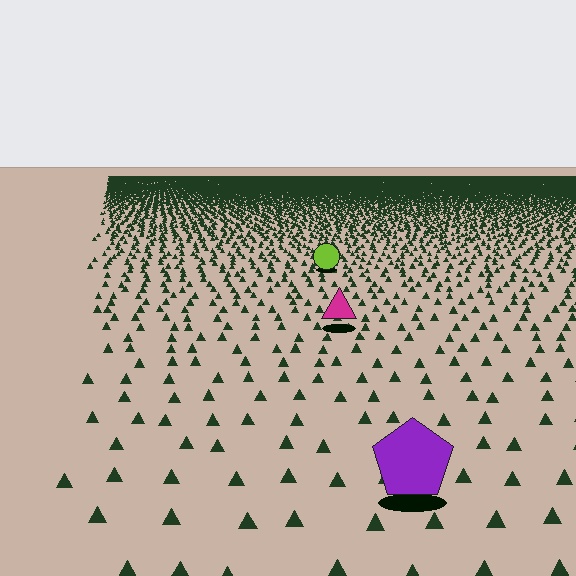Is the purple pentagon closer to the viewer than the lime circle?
Yes. The purple pentagon is closer — you can tell from the texture gradient: the ground texture is coarser near it.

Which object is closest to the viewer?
The purple pentagon is closest. The texture marks near it are larger and more spread out.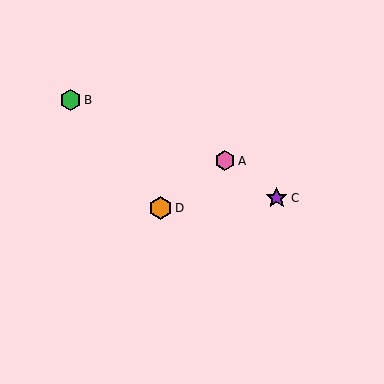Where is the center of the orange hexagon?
The center of the orange hexagon is at (160, 208).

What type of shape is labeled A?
Shape A is a pink hexagon.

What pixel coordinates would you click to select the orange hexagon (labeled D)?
Click at (160, 208) to select the orange hexagon D.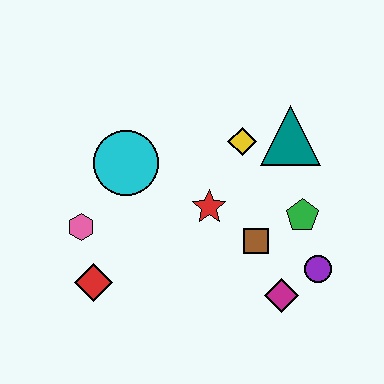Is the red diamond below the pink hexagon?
Yes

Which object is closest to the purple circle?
The magenta diamond is closest to the purple circle.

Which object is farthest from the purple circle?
The pink hexagon is farthest from the purple circle.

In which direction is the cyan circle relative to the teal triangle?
The cyan circle is to the left of the teal triangle.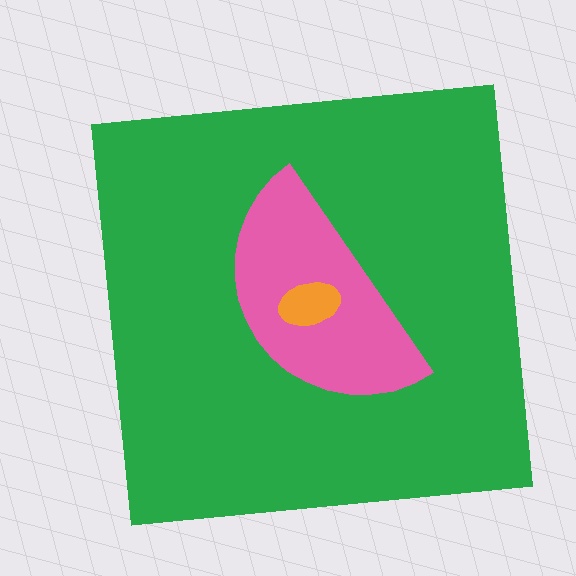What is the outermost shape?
The green square.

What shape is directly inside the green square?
The pink semicircle.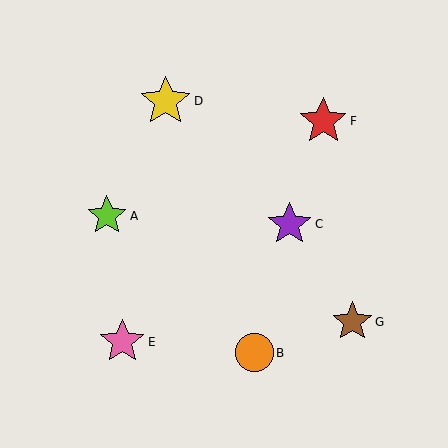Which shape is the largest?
The yellow star (labeled D) is the largest.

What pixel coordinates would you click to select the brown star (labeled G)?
Click at (352, 322) to select the brown star G.